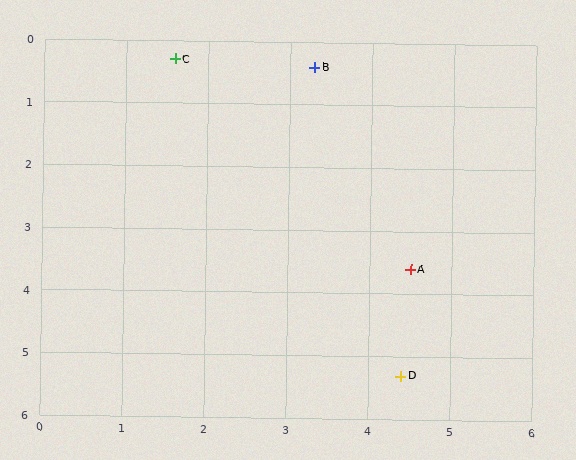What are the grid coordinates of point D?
Point D is at approximately (4.4, 5.3).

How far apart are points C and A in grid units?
Points C and A are about 4.4 grid units apart.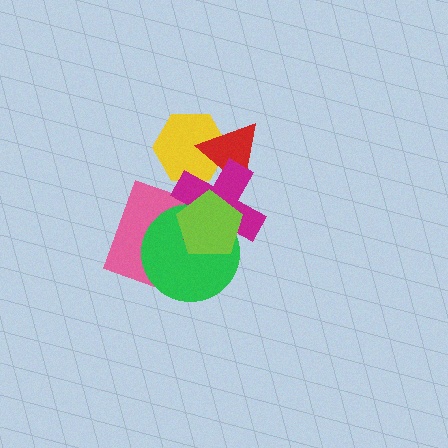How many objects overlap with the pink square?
3 objects overlap with the pink square.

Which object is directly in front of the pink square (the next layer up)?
The green circle is directly in front of the pink square.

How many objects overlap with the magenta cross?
5 objects overlap with the magenta cross.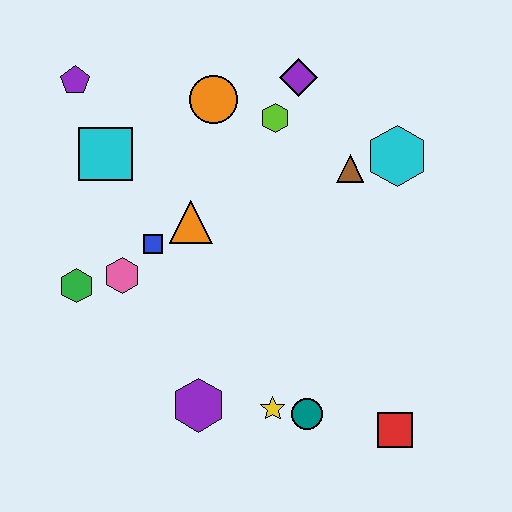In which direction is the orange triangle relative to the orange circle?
The orange triangle is below the orange circle.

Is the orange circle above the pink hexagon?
Yes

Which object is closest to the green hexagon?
The pink hexagon is closest to the green hexagon.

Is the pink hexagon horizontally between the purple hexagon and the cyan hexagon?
No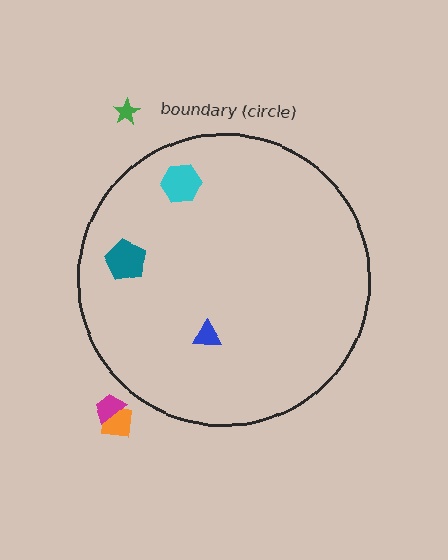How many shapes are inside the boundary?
3 inside, 3 outside.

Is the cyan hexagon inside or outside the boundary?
Inside.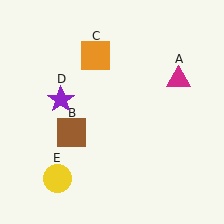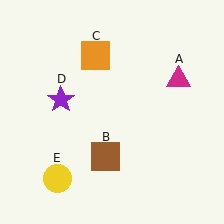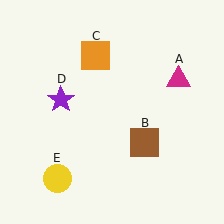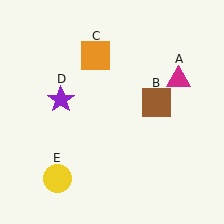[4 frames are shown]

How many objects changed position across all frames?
1 object changed position: brown square (object B).